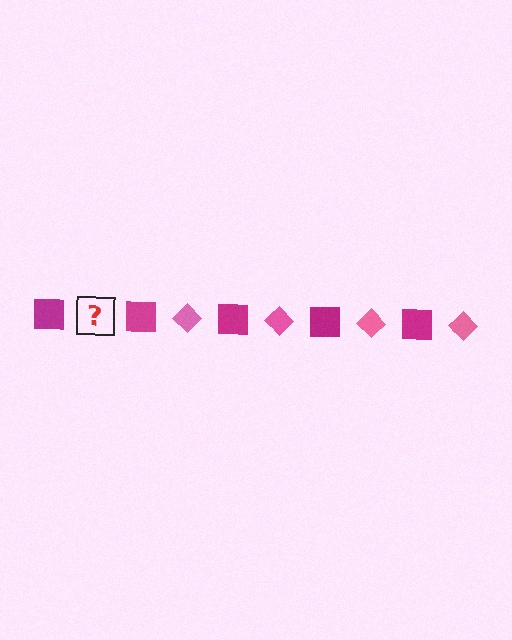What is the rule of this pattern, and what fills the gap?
The rule is that the pattern alternates between magenta square and pink diamond. The gap should be filled with a pink diamond.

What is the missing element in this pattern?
The missing element is a pink diamond.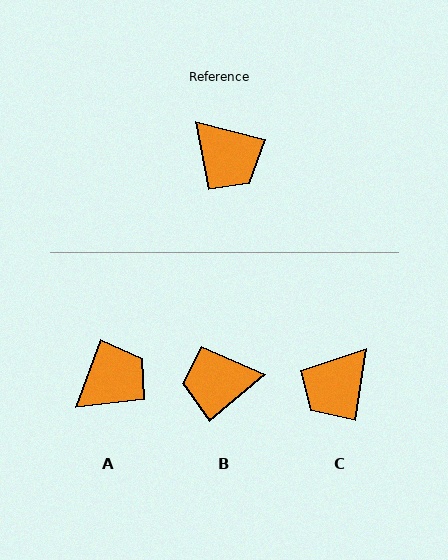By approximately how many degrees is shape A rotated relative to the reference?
Approximately 85 degrees counter-clockwise.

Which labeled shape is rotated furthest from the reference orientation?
B, about 126 degrees away.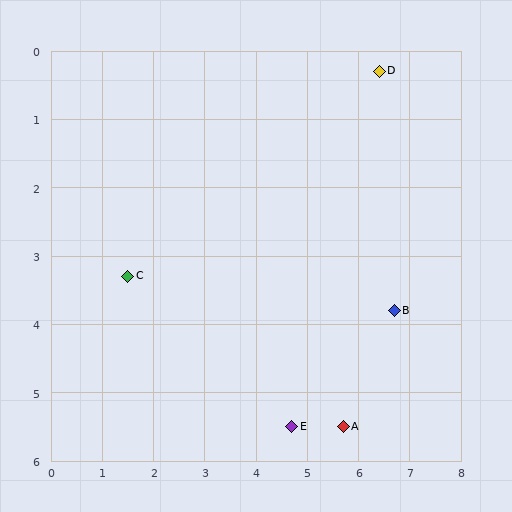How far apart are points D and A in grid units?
Points D and A are about 5.2 grid units apart.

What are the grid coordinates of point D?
Point D is at approximately (6.4, 0.3).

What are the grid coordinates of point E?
Point E is at approximately (4.7, 5.5).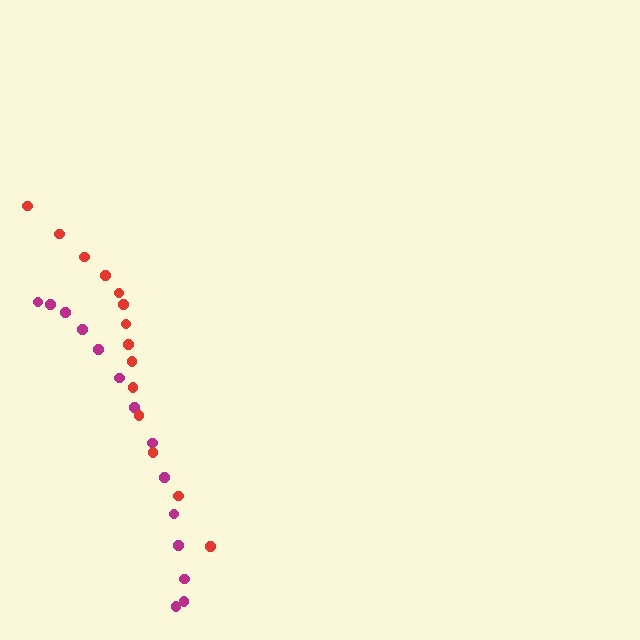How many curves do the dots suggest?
There are 2 distinct paths.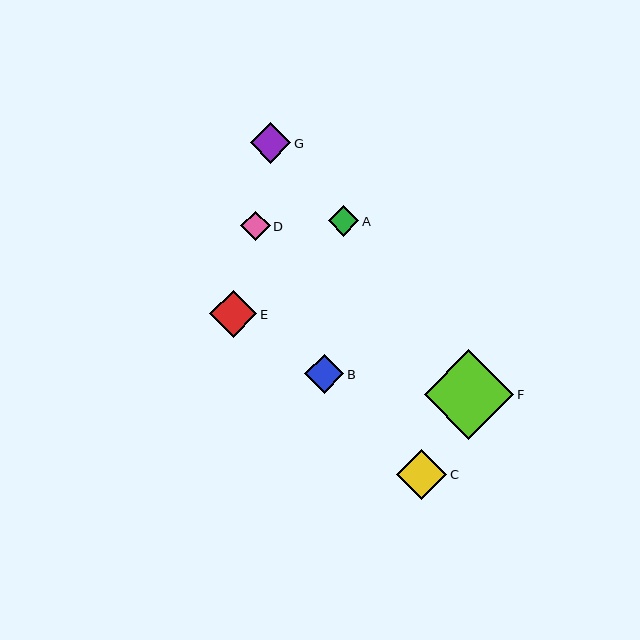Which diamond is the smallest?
Diamond D is the smallest with a size of approximately 29 pixels.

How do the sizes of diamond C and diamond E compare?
Diamond C and diamond E are approximately the same size.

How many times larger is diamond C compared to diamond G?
Diamond C is approximately 1.2 times the size of diamond G.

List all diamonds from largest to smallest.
From largest to smallest: F, C, E, G, B, A, D.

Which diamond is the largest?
Diamond F is the largest with a size of approximately 90 pixels.